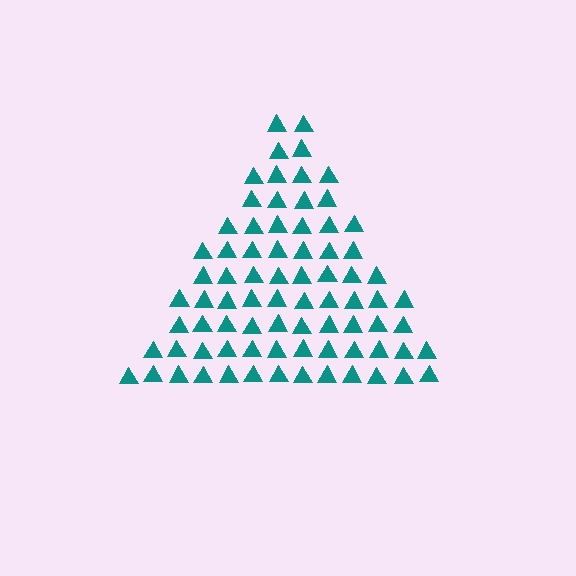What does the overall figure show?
The overall figure shows a triangle.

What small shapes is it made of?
It is made of small triangles.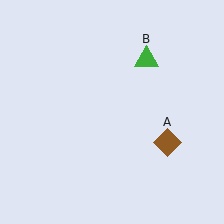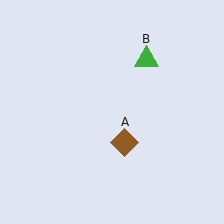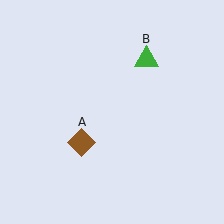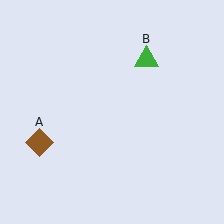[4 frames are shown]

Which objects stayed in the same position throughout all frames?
Green triangle (object B) remained stationary.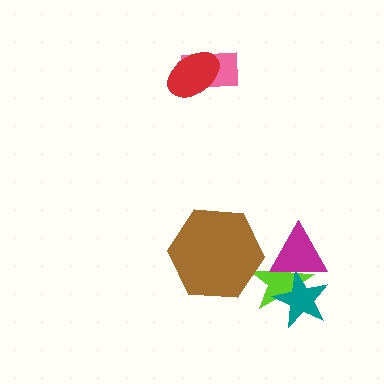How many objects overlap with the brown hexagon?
1 object overlaps with the brown hexagon.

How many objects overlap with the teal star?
2 objects overlap with the teal star.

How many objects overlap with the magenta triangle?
2 objects overlap with the magenta triangle.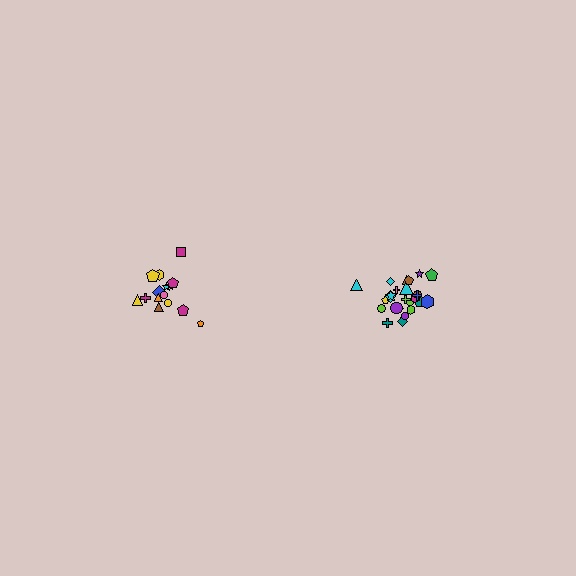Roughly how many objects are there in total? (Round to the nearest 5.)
Roughly 40 objects in total.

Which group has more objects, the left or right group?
The right group.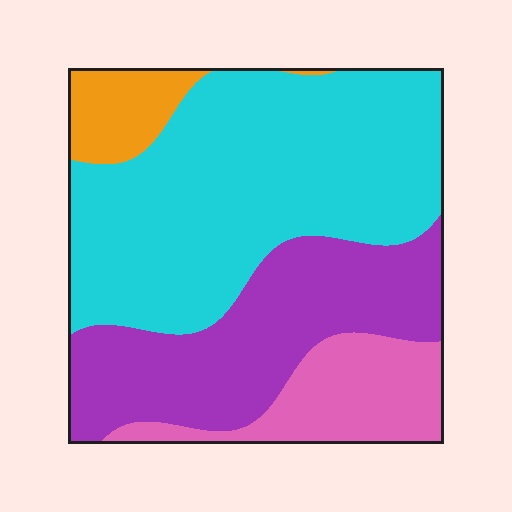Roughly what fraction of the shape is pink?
Pink takes up about one eighth (1/8) of the shape.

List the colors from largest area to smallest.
From largest to smallest: cyan, purple, pink, orange.